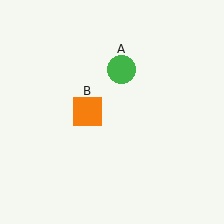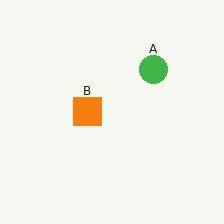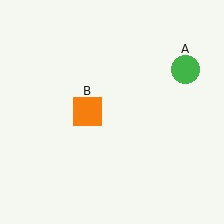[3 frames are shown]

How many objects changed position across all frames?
1 object changed position: green circle (object A).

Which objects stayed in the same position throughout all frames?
Orange square (object B) remained stationary.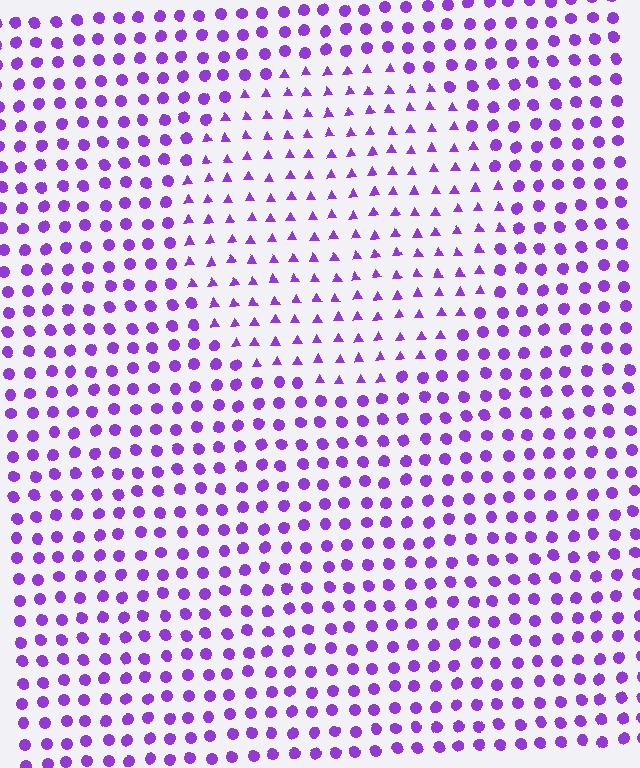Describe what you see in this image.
The image is filled with small purple elements arranged in a uniform grid. A circle-shaped region contains triangles, while the surrounding area contains circles. The boundary is defined purely by the change in element shape.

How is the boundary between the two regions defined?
The boundary is defined by a change in element shape: triangles inside vs. circles outside. All elements share the same color and spacing.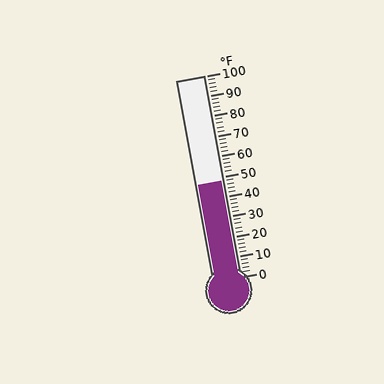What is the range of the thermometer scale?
The thermometer scale ranges from 0°F to 100°F.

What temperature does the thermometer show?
The thermometer shows approximately 48°F.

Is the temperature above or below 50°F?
The temperature is below 50°F.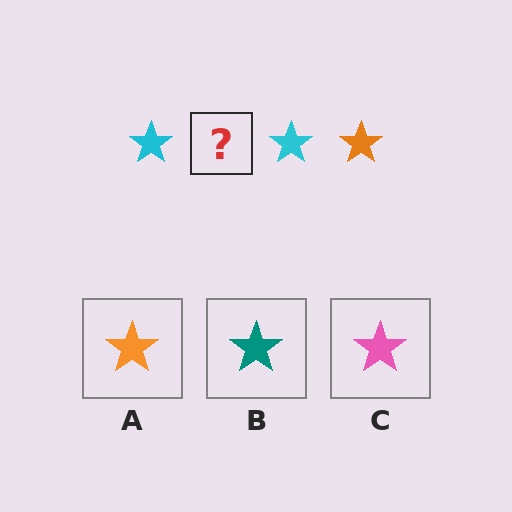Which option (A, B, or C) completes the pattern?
A.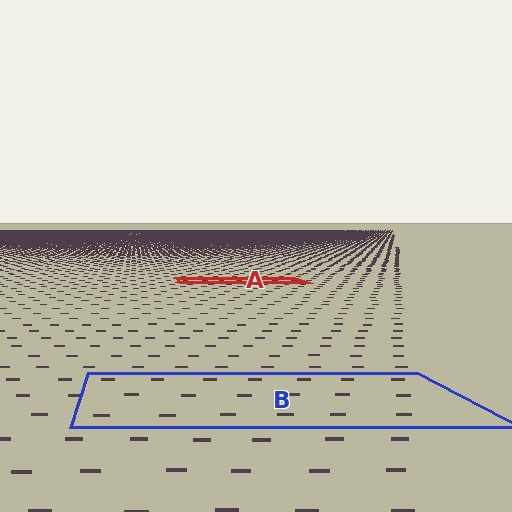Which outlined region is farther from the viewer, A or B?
Region A is farther from the viewer — the texture elements inside it appear smaller and more densely packed.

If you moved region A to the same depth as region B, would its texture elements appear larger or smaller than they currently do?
They would appear larger. At a closer depth, the same texture elements are projected at a bigger on-screen size.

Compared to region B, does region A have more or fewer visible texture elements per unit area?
Region A has more texture elements per unit area — they are packed more densely because it is farther away.